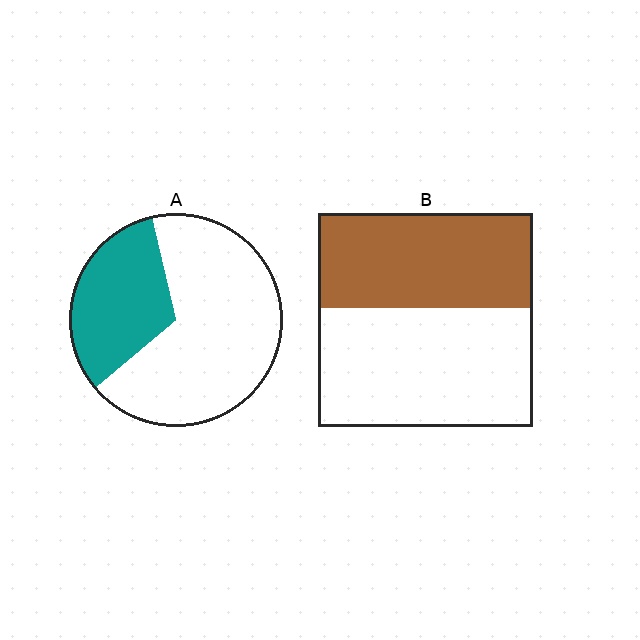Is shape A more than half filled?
No.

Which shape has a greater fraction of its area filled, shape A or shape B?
Shape B.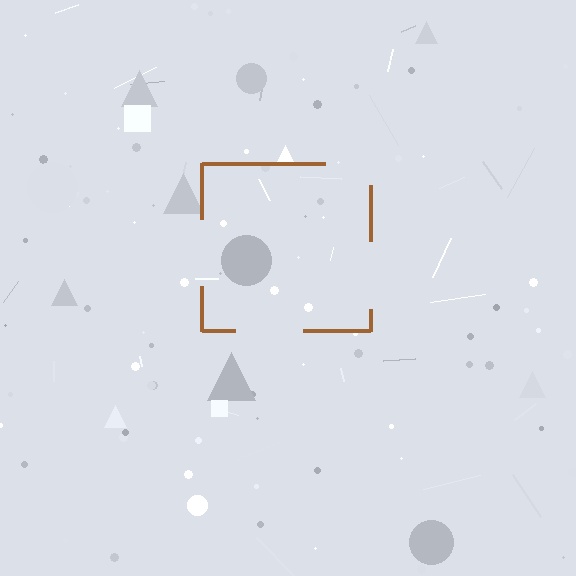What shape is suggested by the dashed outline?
The dashed outline suggests a square.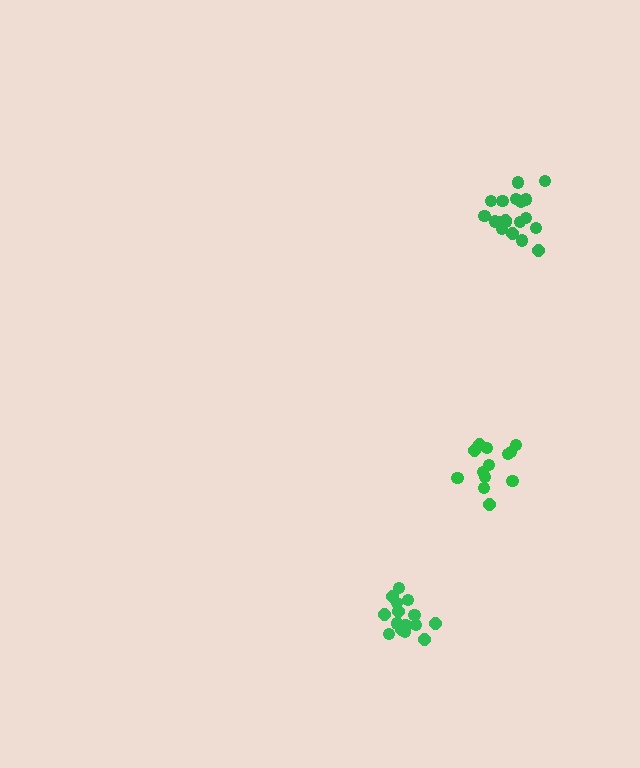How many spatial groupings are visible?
There are 3 spatial groupings.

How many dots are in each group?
Group 1: 19 dots, Group 2: 17 dots, Group 3: 13 dots (49 total).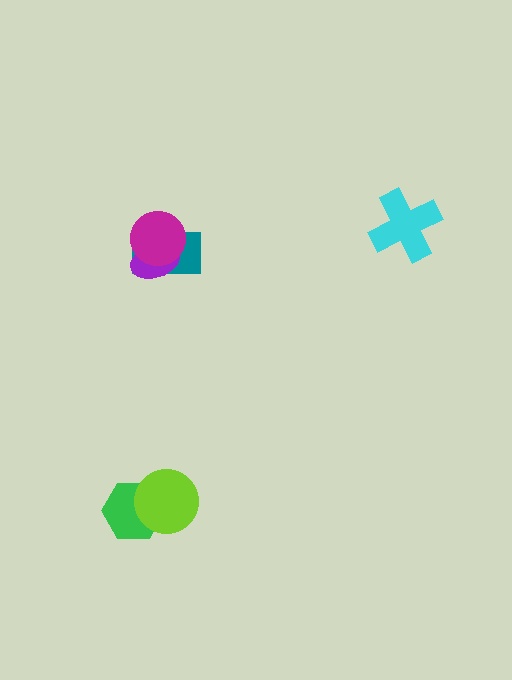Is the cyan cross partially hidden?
No, no other shape covers it.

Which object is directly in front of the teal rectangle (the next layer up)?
The purple ellipse is directly in front of the teal rectangle.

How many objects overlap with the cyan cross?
0 objects overlap with the cyan cross.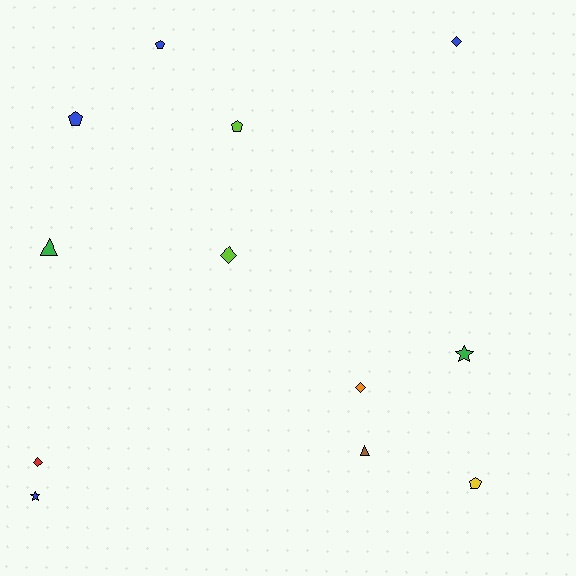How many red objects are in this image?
There is 1 red object.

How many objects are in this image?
There are 12 objects.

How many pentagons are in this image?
There are 4 pentagons.